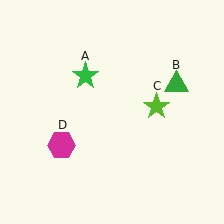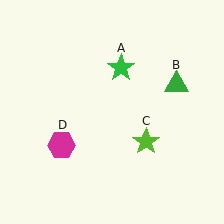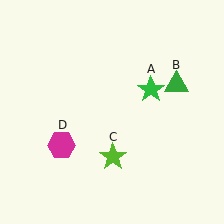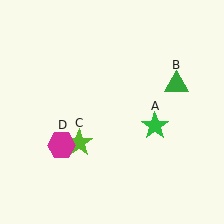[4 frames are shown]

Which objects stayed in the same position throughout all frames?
Green triangle (object B) and magenta hexagon (object D) remained stationary.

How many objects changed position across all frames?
2 objects changed position: green star (object A), lime star (object C).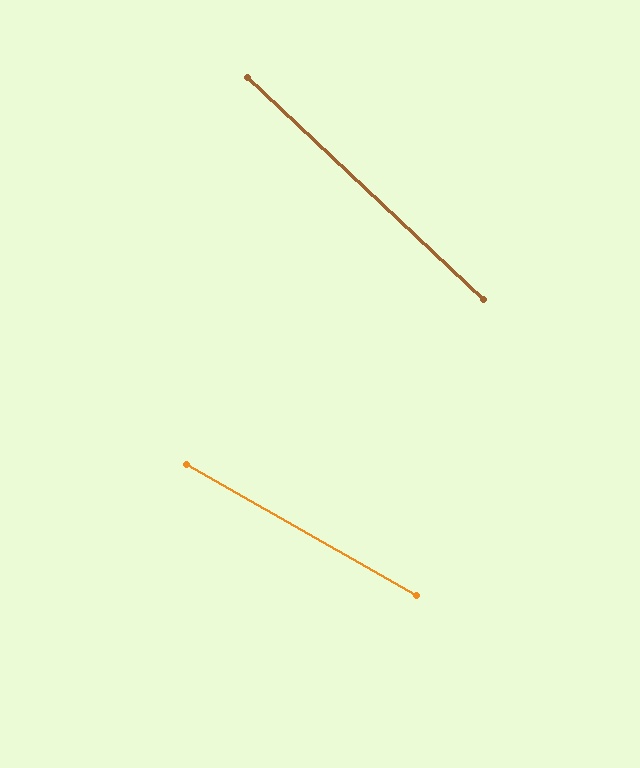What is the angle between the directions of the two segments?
Approximately 14 degrees.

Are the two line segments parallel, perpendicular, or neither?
Neither parallel nor perpendicular — they differ by about 14°.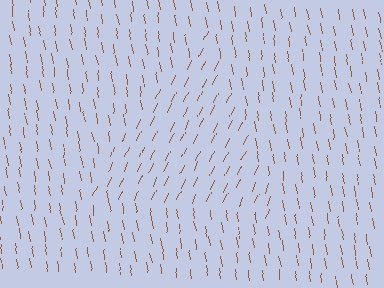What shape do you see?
I see a triangle.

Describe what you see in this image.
The image is filled with small brown line segments. A triangle region in the image has lines oriented differently from the surrounding lines, creating a visible texture boundary.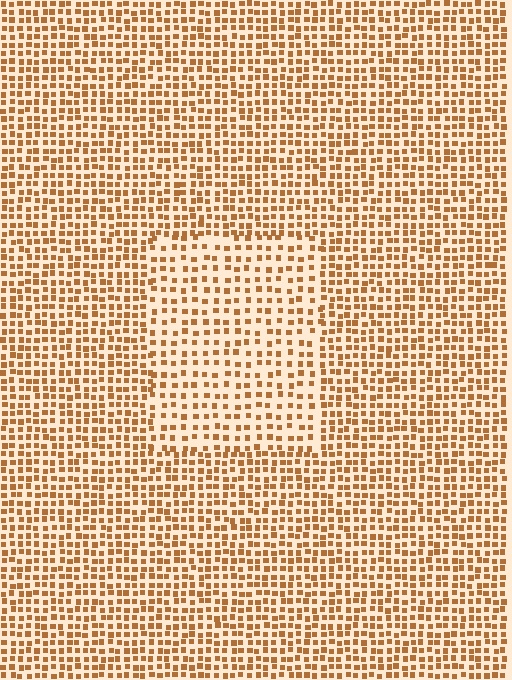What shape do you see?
I see a rectangle.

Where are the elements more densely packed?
The elements are more densely packed outside the rectangle boundary.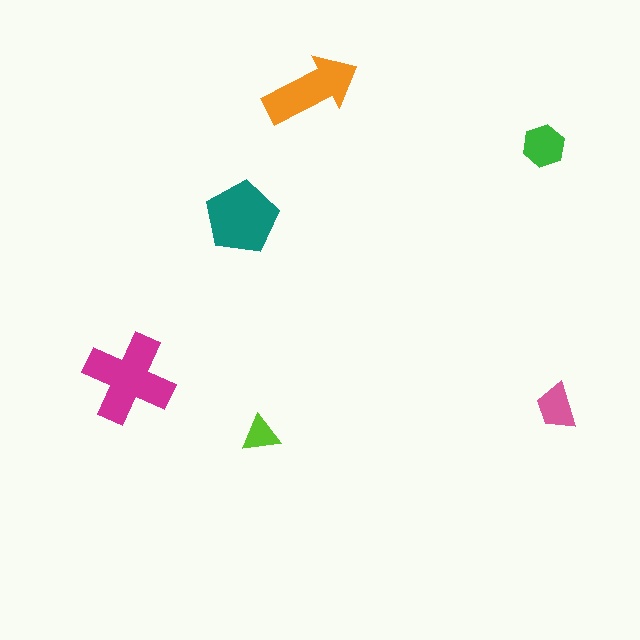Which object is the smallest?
The lime triangle.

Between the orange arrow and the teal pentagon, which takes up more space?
The teal pentagon.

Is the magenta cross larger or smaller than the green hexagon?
Larger.